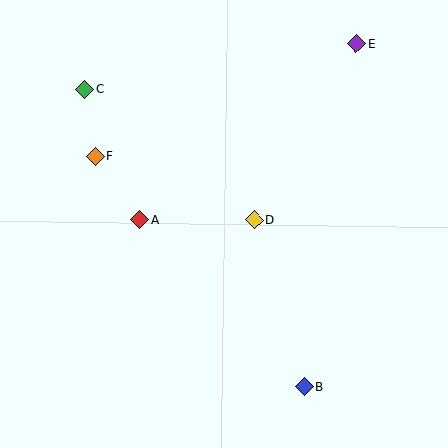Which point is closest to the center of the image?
Point D at (254, 220) is closest to the center.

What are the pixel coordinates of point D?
Point D is at (254, 220).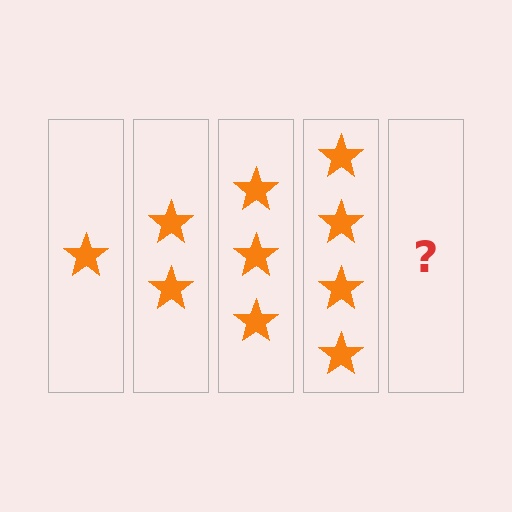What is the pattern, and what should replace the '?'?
The pattern is that each step adds one more star. The '?' should be 5 stars.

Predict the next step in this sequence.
The next step is 5 stars.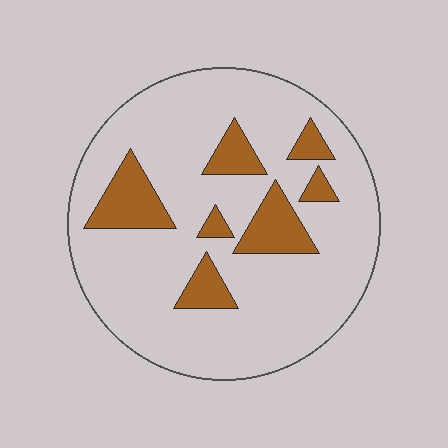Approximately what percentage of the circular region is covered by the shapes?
Approximately 20%.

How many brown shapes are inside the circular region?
7.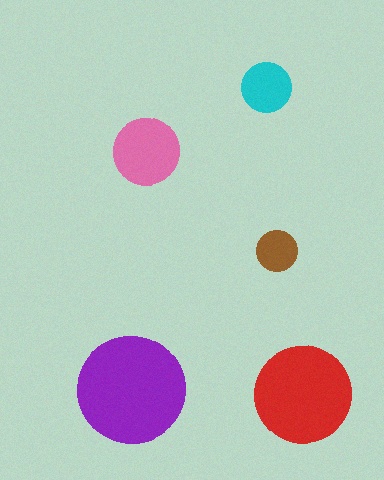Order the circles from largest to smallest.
the purple one, the red one, the pink one, the cyan one, the brown one.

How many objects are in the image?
There are 5 objects in the image.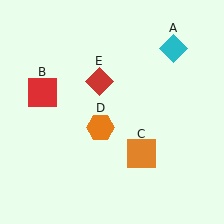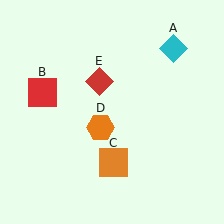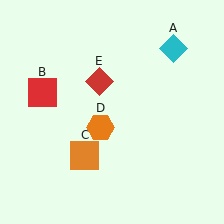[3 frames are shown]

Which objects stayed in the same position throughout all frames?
Cyan diamond (object A) and red square (object B) and orange hexagon (object D) and red diamond (object E) remained stationary.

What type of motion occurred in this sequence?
The orange square (object C) rotated clockwise around the center of the scene.